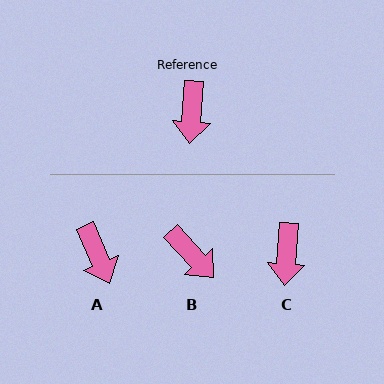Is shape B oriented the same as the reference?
No, it is off by about 46 degrees.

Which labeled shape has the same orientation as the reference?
C.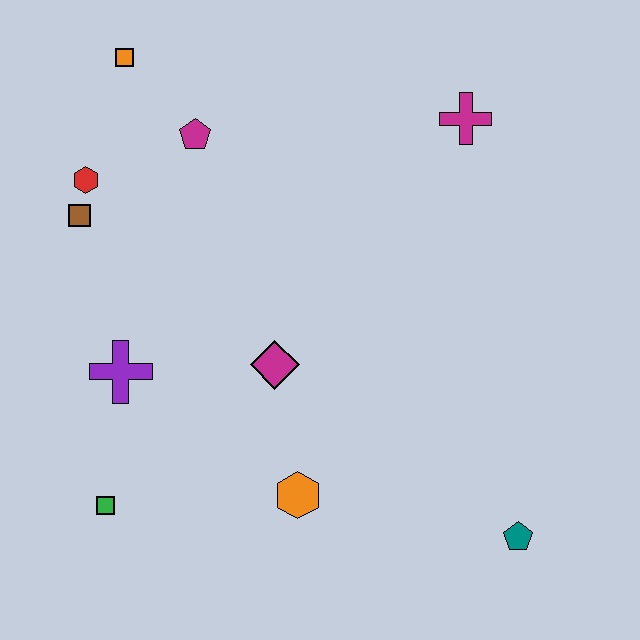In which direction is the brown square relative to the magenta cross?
The brown square is to the left of the magenta cross.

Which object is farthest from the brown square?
The teal pentagon is farthest from the brown square.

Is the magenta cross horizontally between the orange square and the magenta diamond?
No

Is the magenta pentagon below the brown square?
No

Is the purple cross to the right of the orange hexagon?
No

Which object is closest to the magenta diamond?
The orange hexagon is closest to the magenta diamond.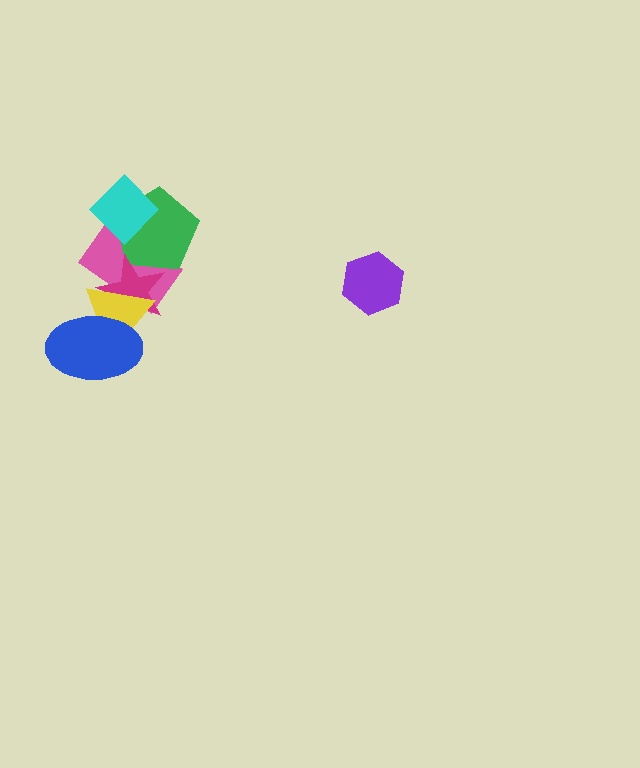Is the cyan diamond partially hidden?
No, no other shape covers it.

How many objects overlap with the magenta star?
4 objects overlap with the magenta star.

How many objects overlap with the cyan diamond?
2 objects overlap with the cyan diamond.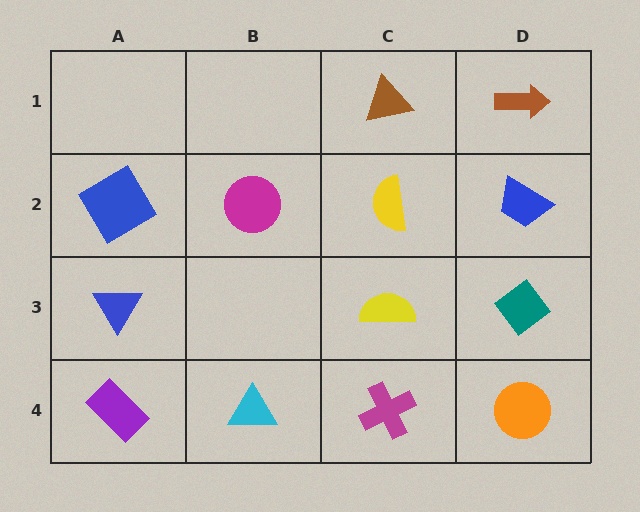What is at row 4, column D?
An orange circle.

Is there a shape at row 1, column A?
No, that cell is empty.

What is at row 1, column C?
A brown triangle.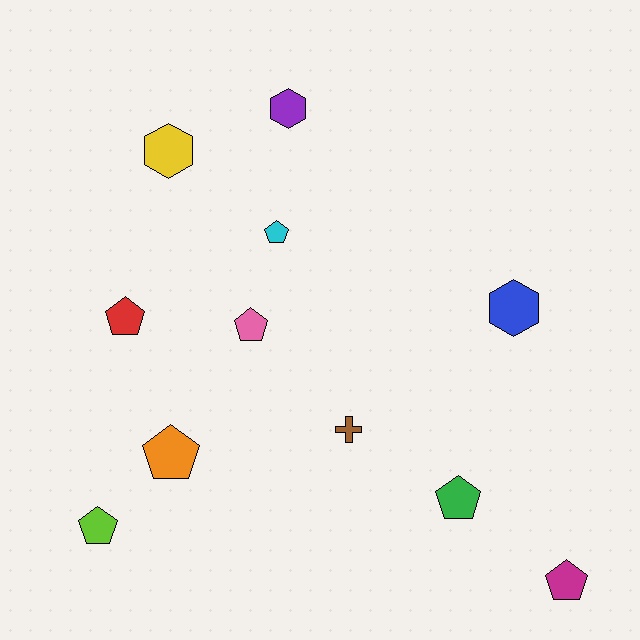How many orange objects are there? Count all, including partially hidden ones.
There is 1 orange object.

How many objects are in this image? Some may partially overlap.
There are 11 objects.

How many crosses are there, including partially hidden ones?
There is 1 cross.